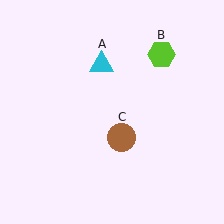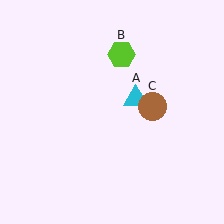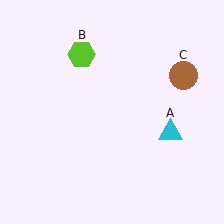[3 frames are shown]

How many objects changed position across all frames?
3 objects changed position: cyan triangle (object A), lime hexagon (object B), brown circle (object C).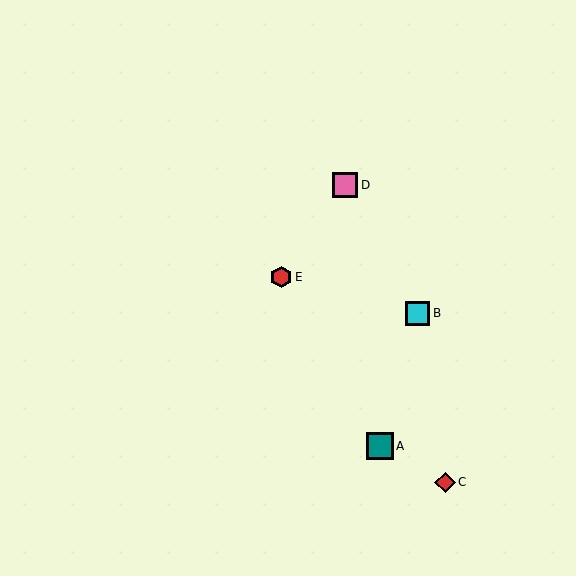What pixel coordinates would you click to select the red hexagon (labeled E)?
Click at (281, 277) to select the red hexagon E.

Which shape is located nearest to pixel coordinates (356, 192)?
The pink square (labeled D) at (345, 185) is nearest to that location.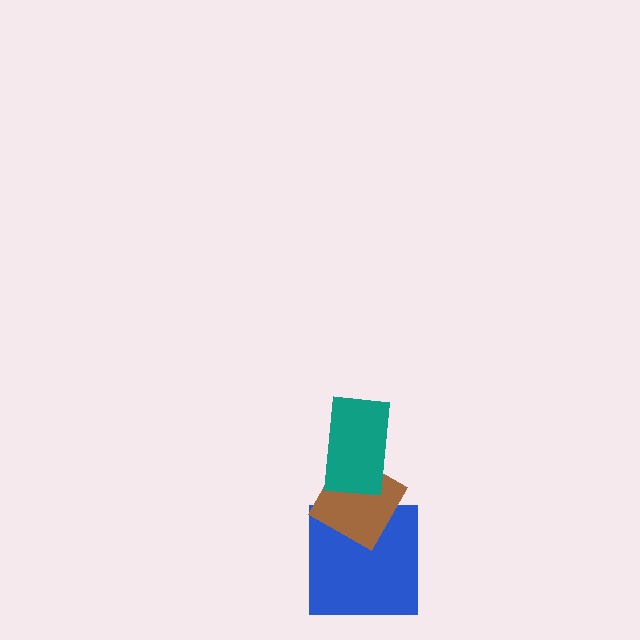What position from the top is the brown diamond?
The brown diamond is 2nd from the top.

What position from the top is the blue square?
The blue square is 3rd from the top.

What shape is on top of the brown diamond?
The teal rectangle is on top of the brown diamond.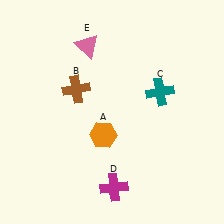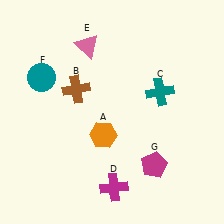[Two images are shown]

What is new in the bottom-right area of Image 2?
A magenta pentagon (G) was added in the bottom-right area of Image 2.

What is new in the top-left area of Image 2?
A teal circle (F) was added in the top-left area of Image 2.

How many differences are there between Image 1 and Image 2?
There are 2 differences between the two images.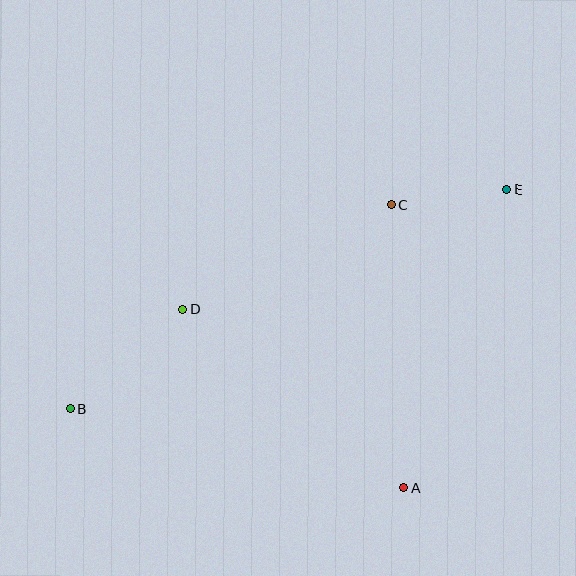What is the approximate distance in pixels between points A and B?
The distance between A and B is approximately 343 pixels.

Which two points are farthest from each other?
Points B and E are farthest from each other.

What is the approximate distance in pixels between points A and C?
The distance between A and C is approximately 283 pixels.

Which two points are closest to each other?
Points C and E are closest to each other.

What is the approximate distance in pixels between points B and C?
The distance between B and C is approximately 380 pixels.